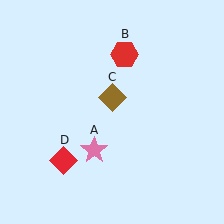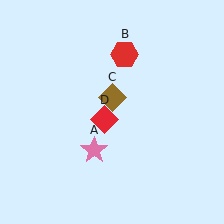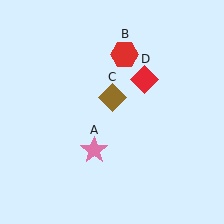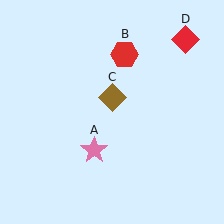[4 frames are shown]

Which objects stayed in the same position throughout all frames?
Pink star (object A) and red hexagon (object B) and brown diamond (object C) remained stationary.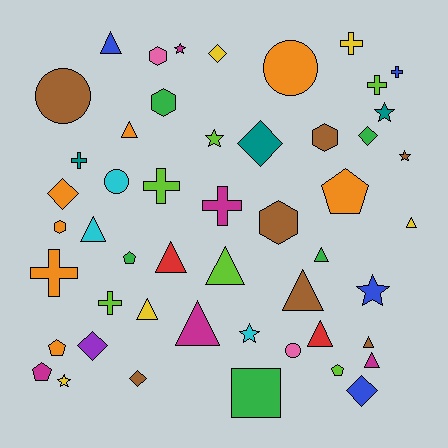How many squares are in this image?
There is 1 square.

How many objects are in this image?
There are 50 objects.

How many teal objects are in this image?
There are 3 teal objects.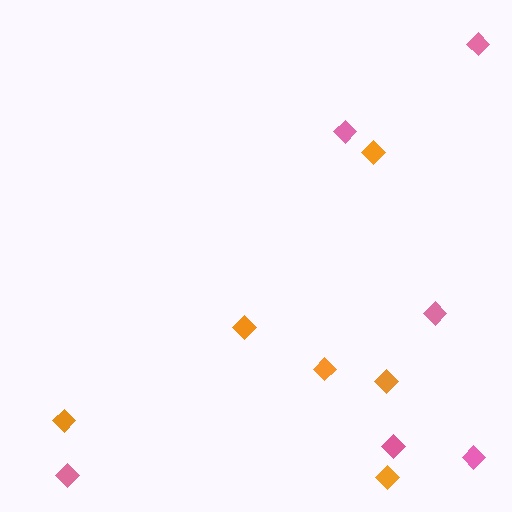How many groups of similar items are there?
There are 2 groups: one group of orange diamonds (6) and one group of pink diamonds (6).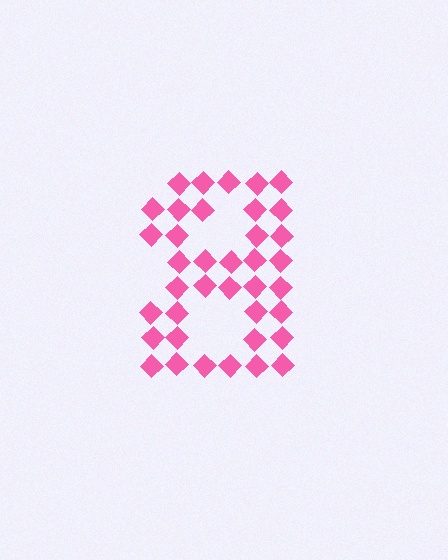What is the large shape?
The large shape is the digit 8.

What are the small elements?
The small elements are diamonds.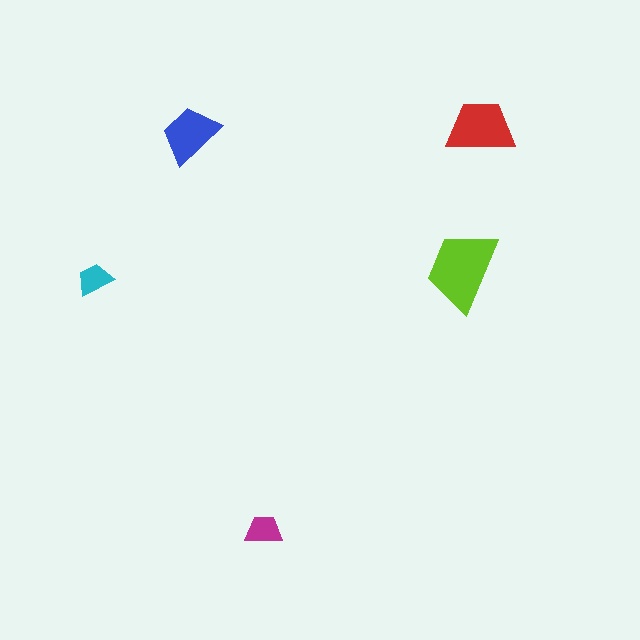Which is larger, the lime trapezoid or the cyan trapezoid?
The lime one.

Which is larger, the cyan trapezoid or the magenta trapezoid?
The magenta one.